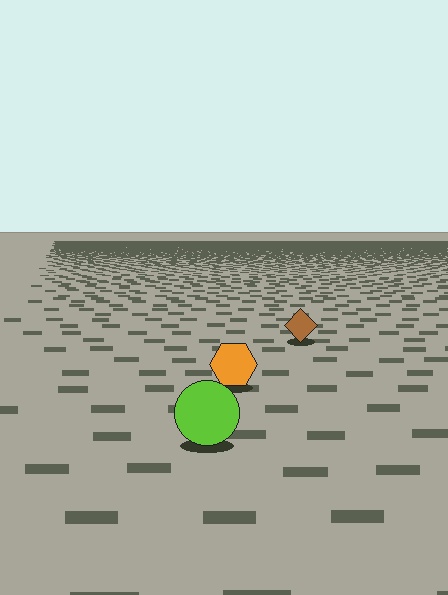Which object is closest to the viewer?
The lime circle is closest. The texture marks near it are larger and more spread out.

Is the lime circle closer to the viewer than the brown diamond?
Yes. The lime circle is closer — you can tell from the texture gradient: the ground texture is coarser near it.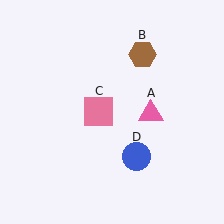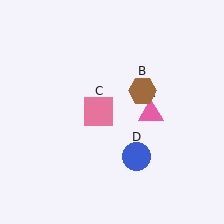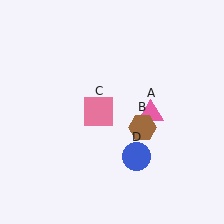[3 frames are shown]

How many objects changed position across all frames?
1 object changed position: brown hexagon (object B).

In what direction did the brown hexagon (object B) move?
The brown hexagon (object B) moved down.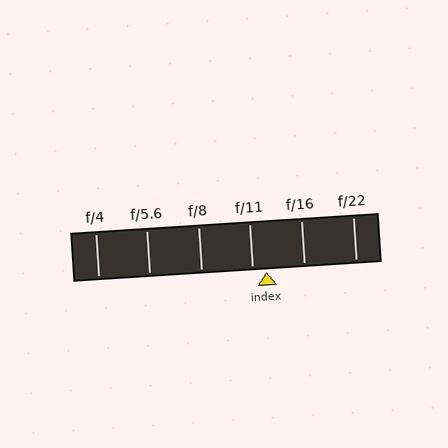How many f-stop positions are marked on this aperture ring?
There are 6 f-stop positions marked.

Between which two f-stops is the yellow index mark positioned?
The index mark is between f/11 and f/16.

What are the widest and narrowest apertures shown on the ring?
The widest aperture shown is f/4 and the narrowest is f/22.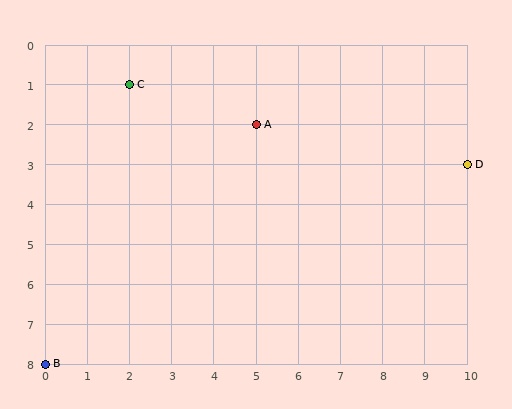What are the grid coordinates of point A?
Point A is at grid coordinates (5, 2).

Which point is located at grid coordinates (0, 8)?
Point B is at (0, 8).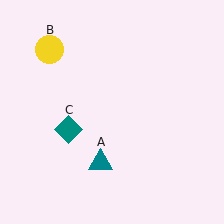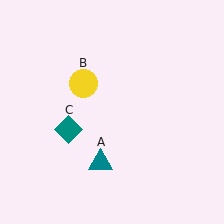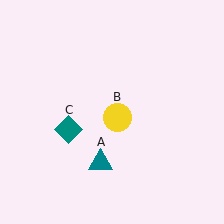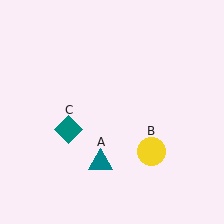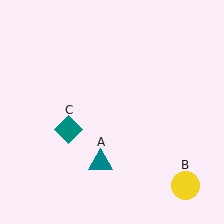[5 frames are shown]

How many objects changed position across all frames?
1 object changed position: yellow circle (object B).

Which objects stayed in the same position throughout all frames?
Teal triangle (object A) and teal diamond (object C) remained stationary.